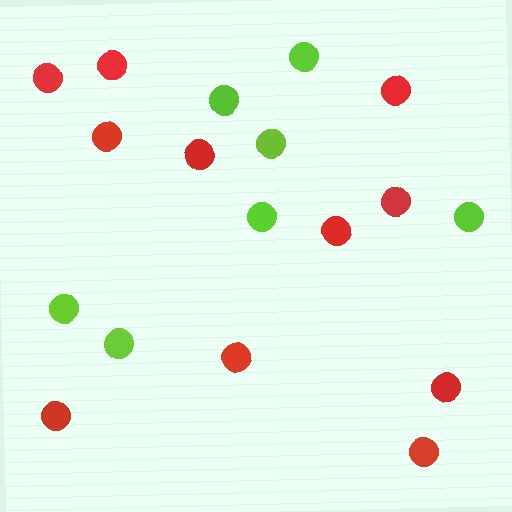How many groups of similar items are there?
There are 2 groups: one group of red circles (11) and one group of lime circles (7).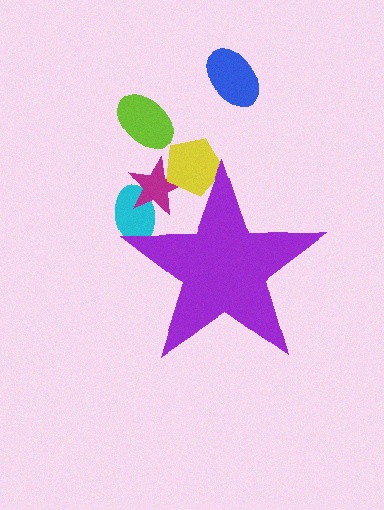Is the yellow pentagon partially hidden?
Yes, the yellow pentagon is partially hidden behind the purple star.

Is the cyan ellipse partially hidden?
Yes, the cyan ellipse is partially hidden behind the purple star.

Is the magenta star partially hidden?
Yes, the magenta star is partially hidden behind the purple star.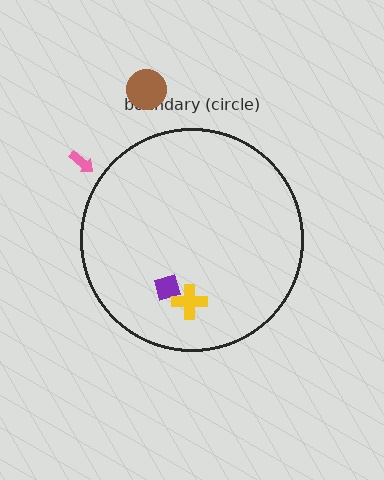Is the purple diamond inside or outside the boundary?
Inside.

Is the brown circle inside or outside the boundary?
Outside.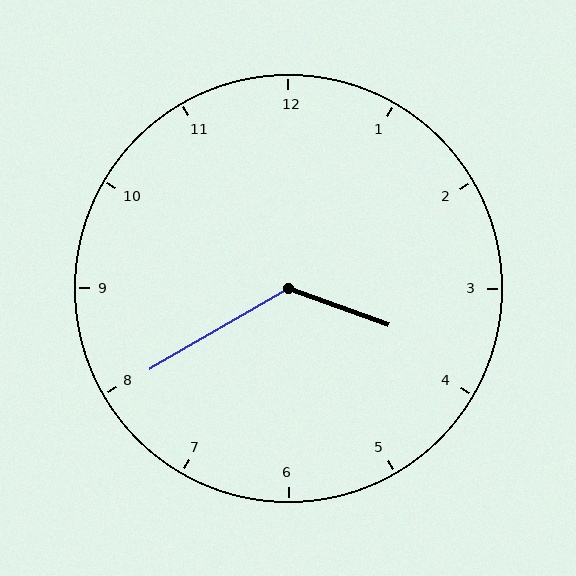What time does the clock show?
3:40.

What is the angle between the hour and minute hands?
Approximately 130 degrees.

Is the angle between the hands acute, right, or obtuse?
It is obtuse.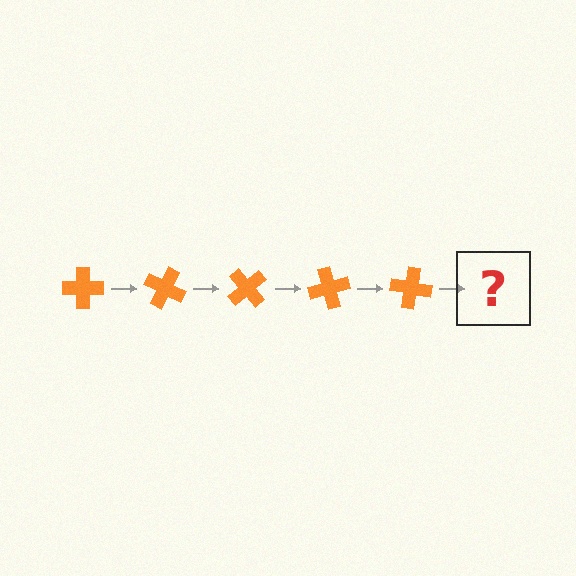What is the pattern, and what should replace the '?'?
The pattern is that the cross rotates 25 degrees each step. The '?' should be an orange cross rotated 125 degrees.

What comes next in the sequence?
The next element should be an orange cross rotated 125 degrees.